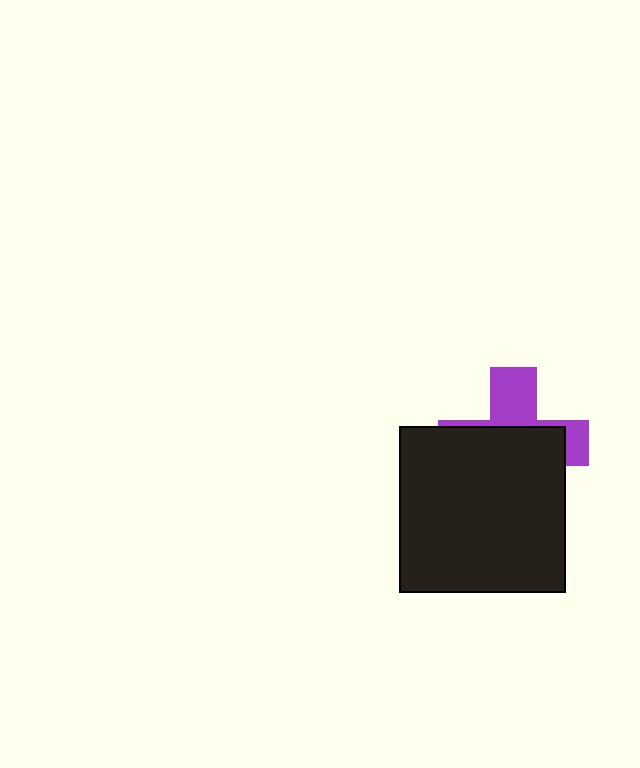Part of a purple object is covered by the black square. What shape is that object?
It is a cross.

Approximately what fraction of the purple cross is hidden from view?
Roughly 64% of the purple cross is hidden behind the black square.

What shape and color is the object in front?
The object in front is a black square.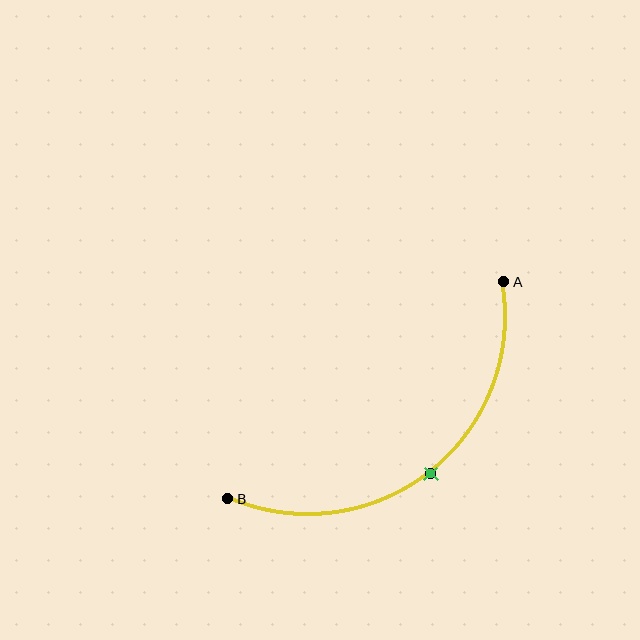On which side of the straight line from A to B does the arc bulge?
The arc bulges below and to the right of the straight line connecting A and B.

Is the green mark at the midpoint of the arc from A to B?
Yes. The green mark lies on the arc at equal arc-length from both A and B — it is the arc midpoint.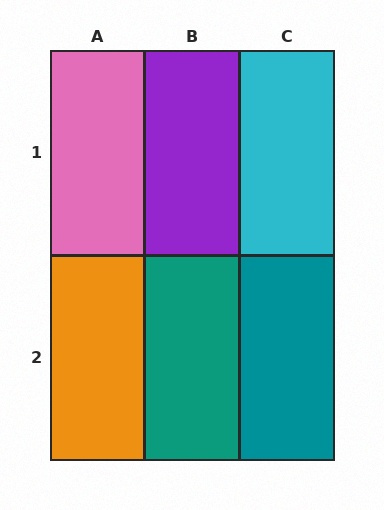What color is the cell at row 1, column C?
Cyan.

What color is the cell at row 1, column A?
Pink.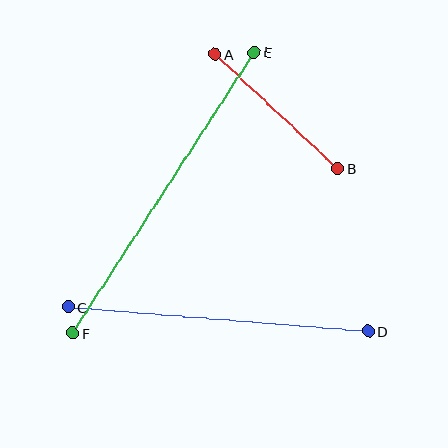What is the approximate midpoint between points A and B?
The midpoint is at approximately (277, 112) pixels.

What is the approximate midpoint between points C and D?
The midpoint is at approximately (218, 319) pixels.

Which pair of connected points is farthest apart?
Points E and F are farthest apart.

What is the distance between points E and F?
The distance is approximately 334 pixels.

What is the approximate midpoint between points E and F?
The midpoint is at approximately (163, 193) pixels.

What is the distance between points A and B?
The distance is approximately 167 pixels.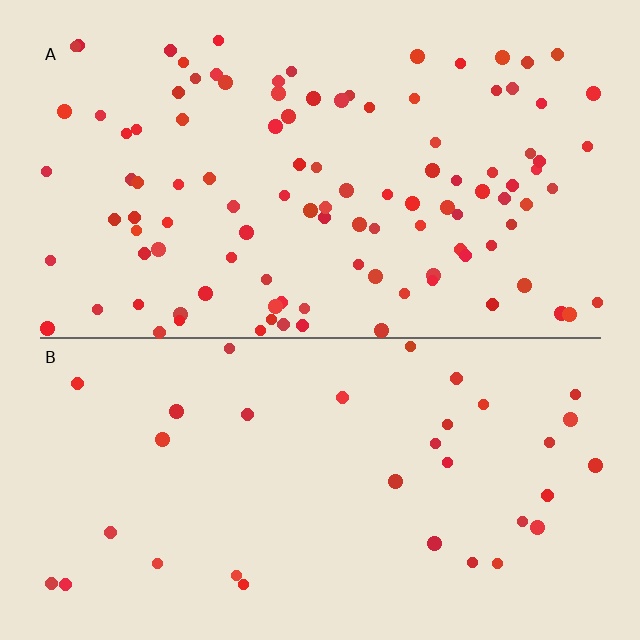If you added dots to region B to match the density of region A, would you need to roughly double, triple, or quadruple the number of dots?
Approximately triple.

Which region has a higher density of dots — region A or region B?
A (the top).